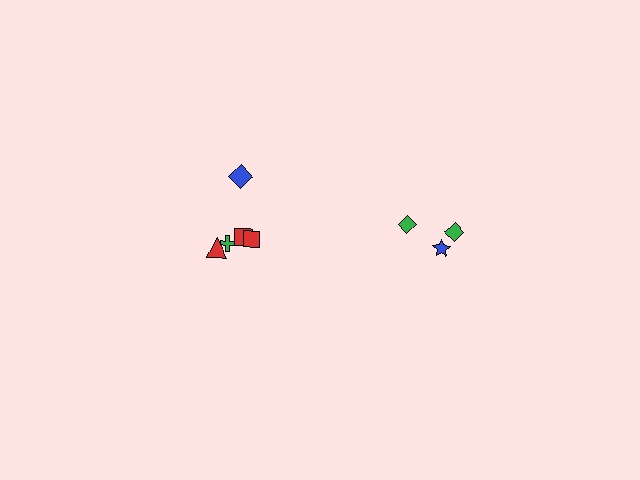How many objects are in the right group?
There are 3 objects.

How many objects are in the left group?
There are 5 objects.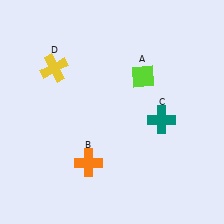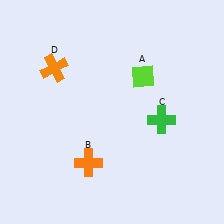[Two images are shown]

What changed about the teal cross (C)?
In Image 1, C is teal. In Image 2, it changed to green.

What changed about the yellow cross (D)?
In Image 1, D is yellow. In Image 2, it changed to orange.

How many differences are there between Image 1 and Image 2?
There are 2 differences between the two images.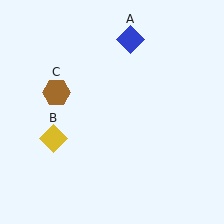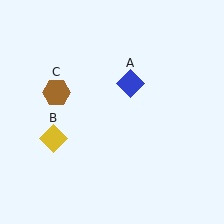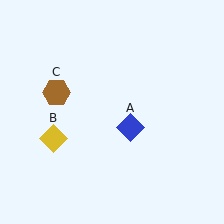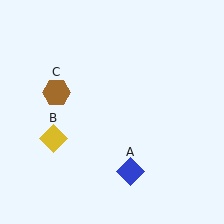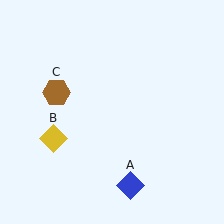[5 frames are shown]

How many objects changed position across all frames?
1 object changed position: blue diamond (object A).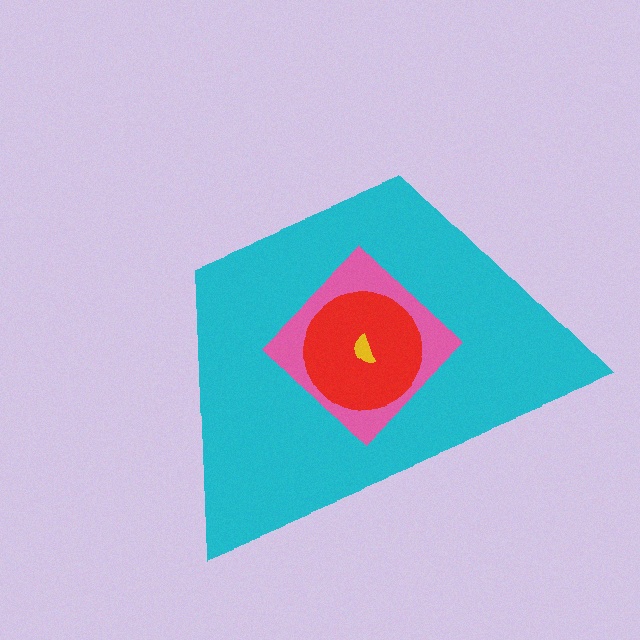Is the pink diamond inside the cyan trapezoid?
Yes.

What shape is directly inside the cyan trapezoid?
The pink diamond.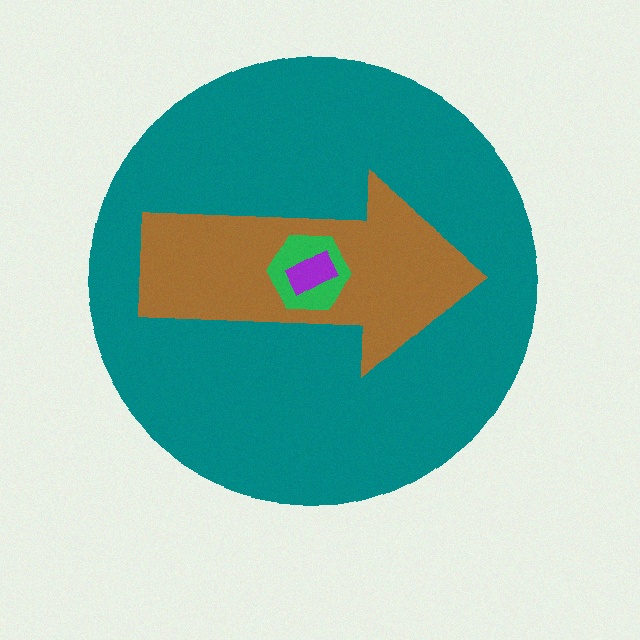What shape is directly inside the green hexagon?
The purple rectangle.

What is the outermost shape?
The teal circle.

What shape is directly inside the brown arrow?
The green hexagon.